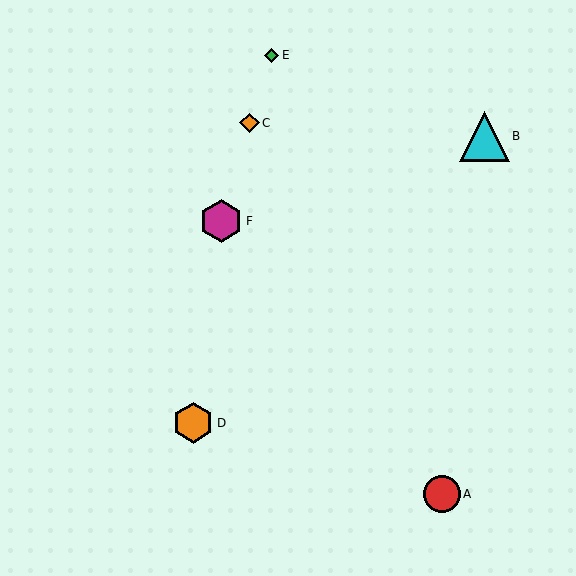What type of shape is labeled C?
Shape C is an orange diamond.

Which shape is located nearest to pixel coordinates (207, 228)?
The magenta hexagon (labeled F) at (221, 221) is nearest to that location.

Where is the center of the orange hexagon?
The center of the orange hexagon is at (193, 423).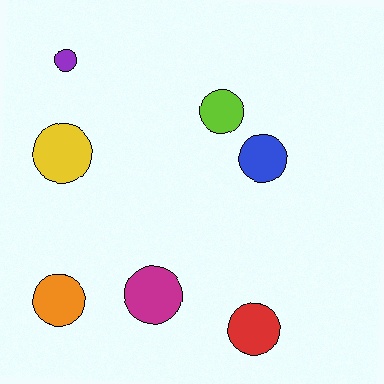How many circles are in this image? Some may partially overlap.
There are 7 circles.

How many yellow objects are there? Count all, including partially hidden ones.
There is 1 yellow object.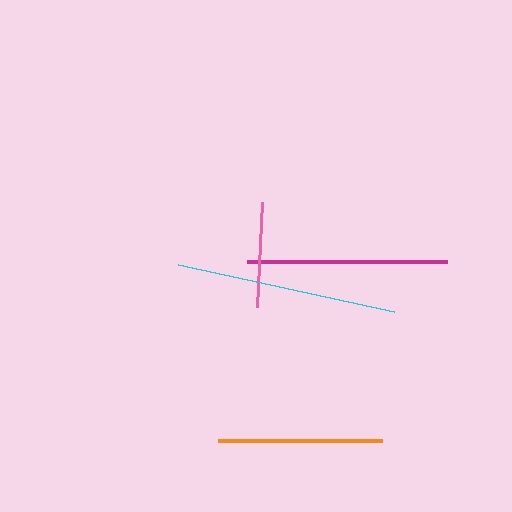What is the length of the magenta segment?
The magenta segment is approximately 200 pixels long.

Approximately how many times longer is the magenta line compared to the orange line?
The magenta line is approximately 1.2 times the length of the orange line.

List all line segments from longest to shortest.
From longest to shortest: cyan, magenta, orange, pink.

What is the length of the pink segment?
The pink segment is approximately 106 pixels long.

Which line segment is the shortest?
The pink line is the shortest at approximately 106 pixels.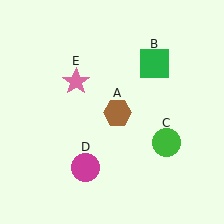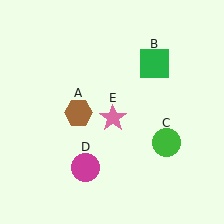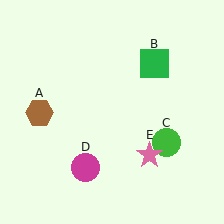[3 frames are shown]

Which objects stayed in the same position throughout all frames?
Green square (object B) and green circle (object C) and magenta circle (object D) remained stationary.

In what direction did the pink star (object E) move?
The pink star (object E) moved down and to the right.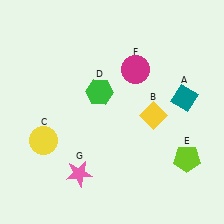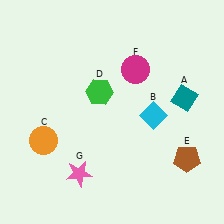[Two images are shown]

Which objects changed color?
B changed from yellow to cyan. C changed from yellow to orange. E changed from lime to brown.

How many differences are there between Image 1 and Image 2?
There are 3 differences between the two images.